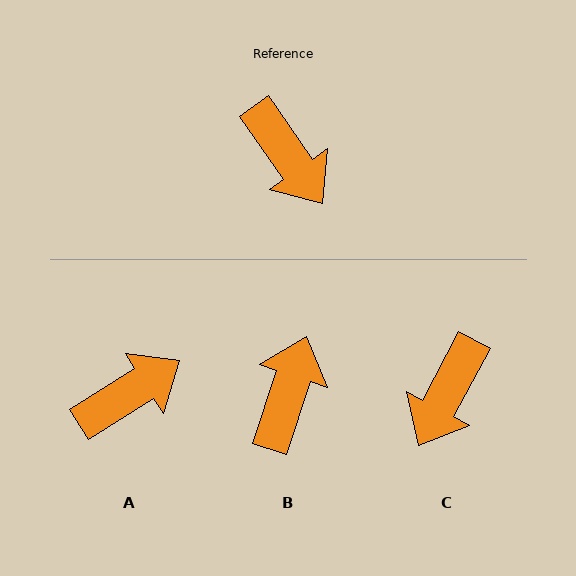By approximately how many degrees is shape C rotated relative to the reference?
Approximately 63 degrees clockwise.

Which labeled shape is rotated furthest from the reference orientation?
B, about 126 degrees away.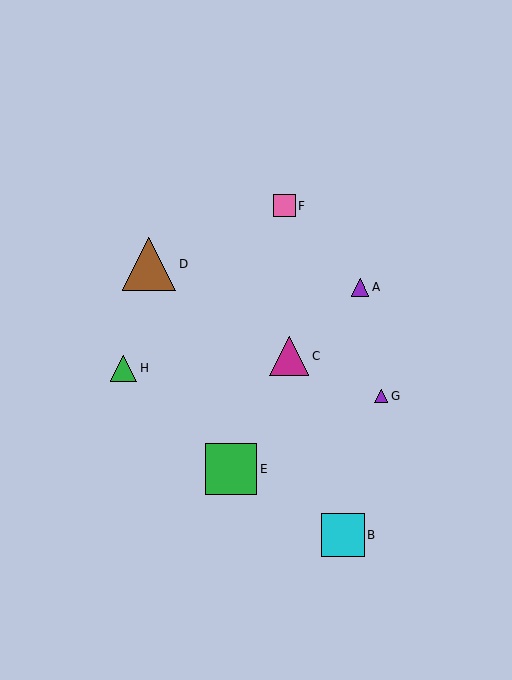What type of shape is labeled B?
Shape B is a cyan square.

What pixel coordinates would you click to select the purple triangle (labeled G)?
Click at (381, 396) to select the purple triangle G.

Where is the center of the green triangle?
The center of the green triangle is at (124, 368).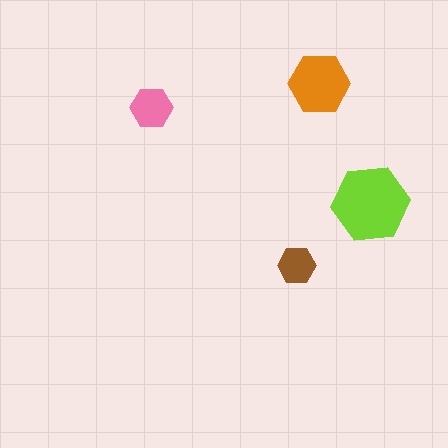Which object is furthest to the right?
The lime hexagon is rightmost.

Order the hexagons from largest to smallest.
the lime one, the orange one, the pink one, the brown one.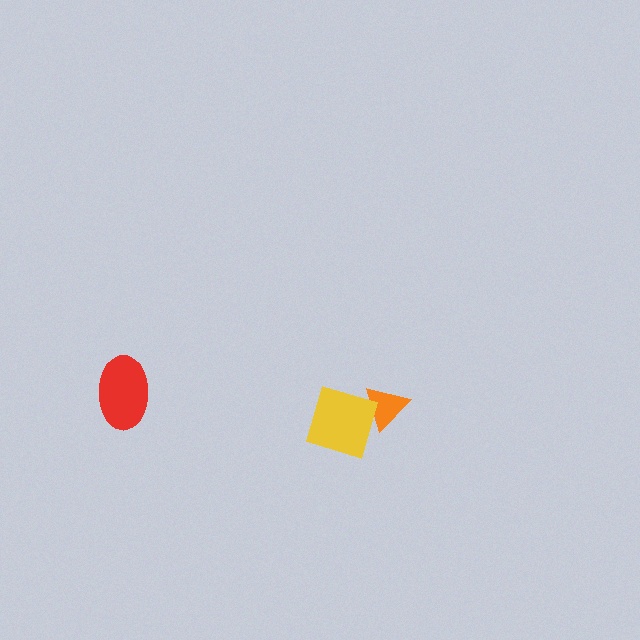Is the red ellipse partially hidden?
No, no other shape covers it.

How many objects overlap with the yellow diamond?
1 object overlaps with the yellow diamond.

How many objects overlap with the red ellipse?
0 objects overlap with the red ellipse.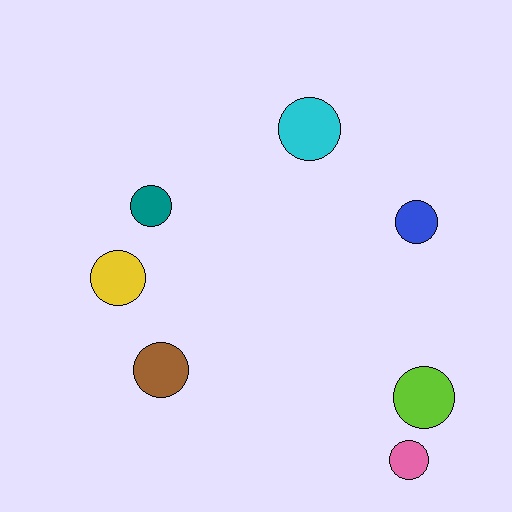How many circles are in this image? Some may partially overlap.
There are 7 circles.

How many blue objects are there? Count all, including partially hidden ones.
There is 1 blue object.